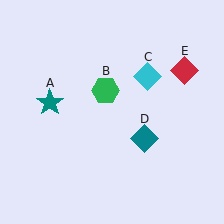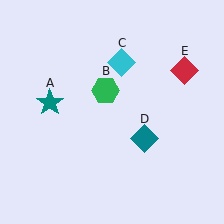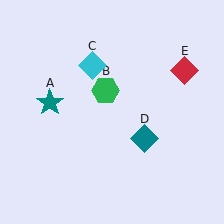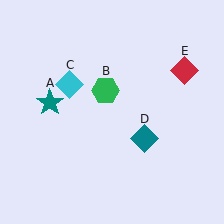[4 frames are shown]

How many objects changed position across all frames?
1 object changed position: cyan diamond (object C).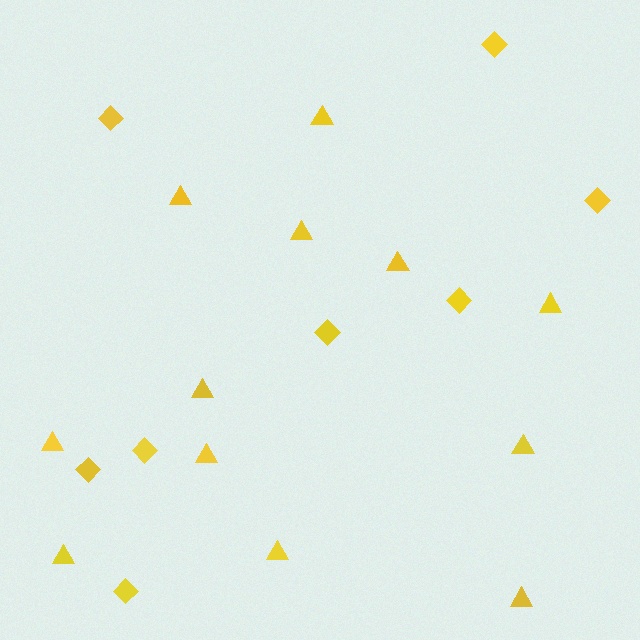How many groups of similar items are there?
There are 2 groups: one group of triangles (12) and one group of diamonds (8).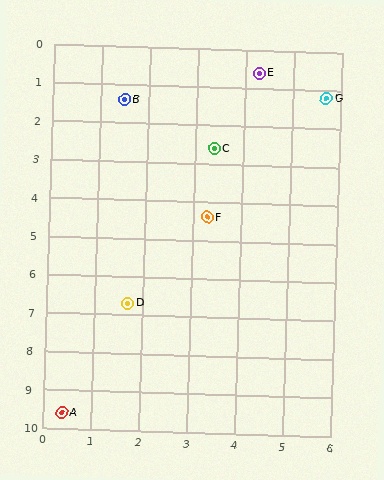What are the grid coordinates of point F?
Point F is at approximately (3.3, 4.4).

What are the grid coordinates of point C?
Point C is at approximately (3.4, 2.6).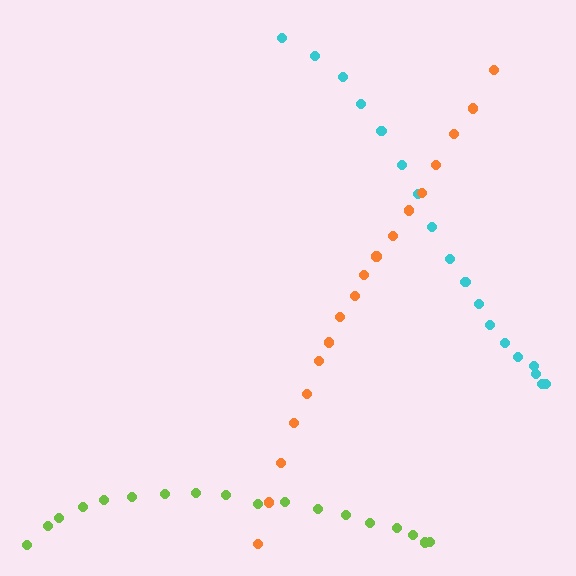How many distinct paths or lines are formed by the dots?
There are 3 distinct paths.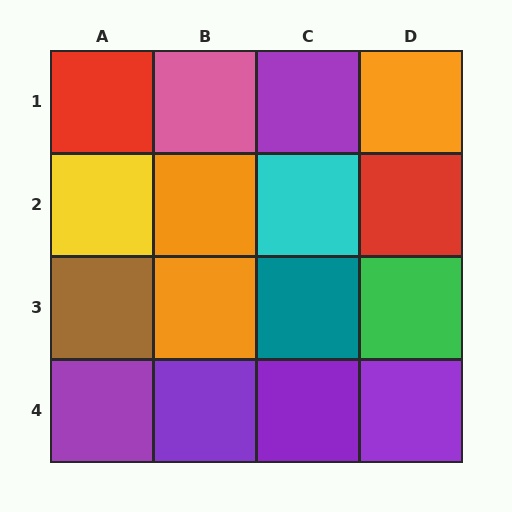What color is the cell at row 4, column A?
Purple.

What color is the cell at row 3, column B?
Orange.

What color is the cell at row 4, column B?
Purple.